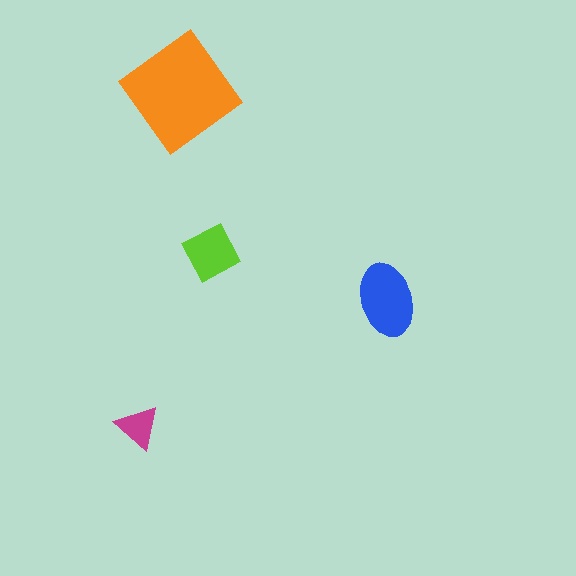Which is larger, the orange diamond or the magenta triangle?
The orange diamond.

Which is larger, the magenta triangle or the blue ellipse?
The blue ellipse.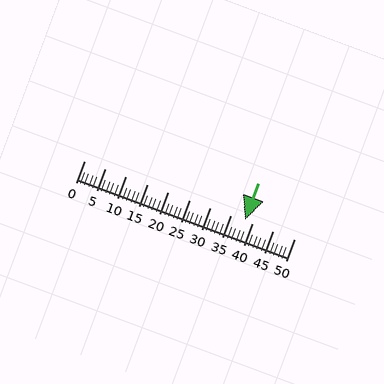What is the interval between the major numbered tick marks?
The major tick marks are spaced 5 units apart.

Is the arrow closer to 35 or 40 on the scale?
The arrow is closer to 40.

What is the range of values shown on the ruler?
The ruler shows values from 0 to 50.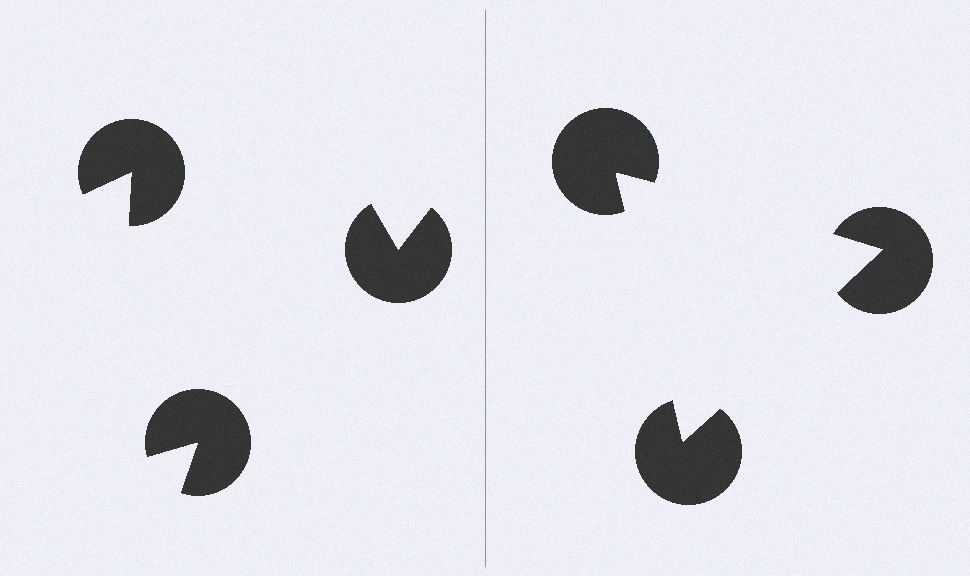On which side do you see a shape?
An illusory triangle appears on the right side. On the left side the wedge cuts are rotated, so no coherent shape forms.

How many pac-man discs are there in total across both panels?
6 — 3 on each side.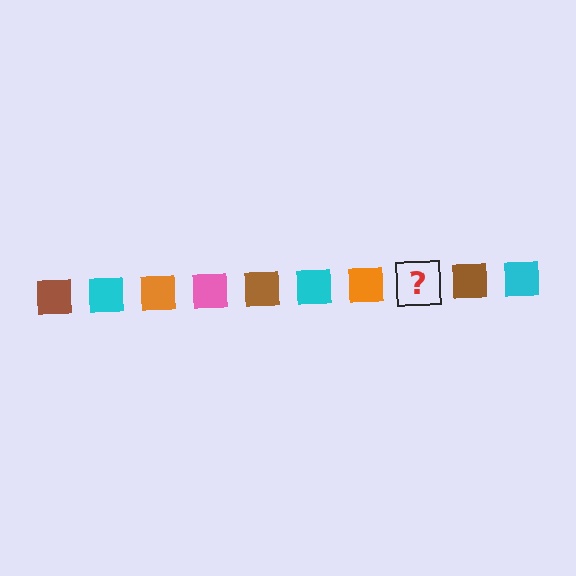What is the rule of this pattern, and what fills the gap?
The rule is that the pattern cycles through brown, cyan, orange, pink squares. The gap should be filled with a pink square.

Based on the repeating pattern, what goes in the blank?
The blank should be a pink square.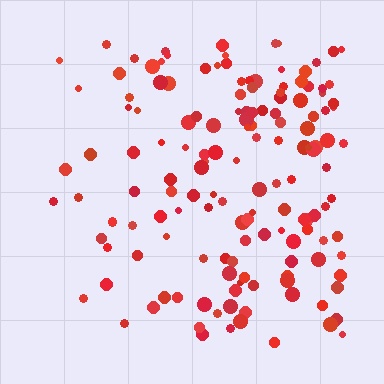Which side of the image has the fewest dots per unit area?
The left.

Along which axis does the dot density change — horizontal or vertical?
Horizontal.